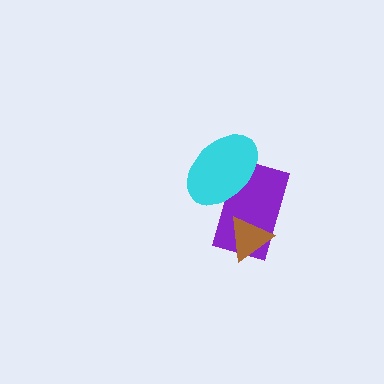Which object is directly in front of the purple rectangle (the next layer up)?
The brown triangle is directly in front of the purple rectangle.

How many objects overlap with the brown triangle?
1 object overlaps with the brown triangle.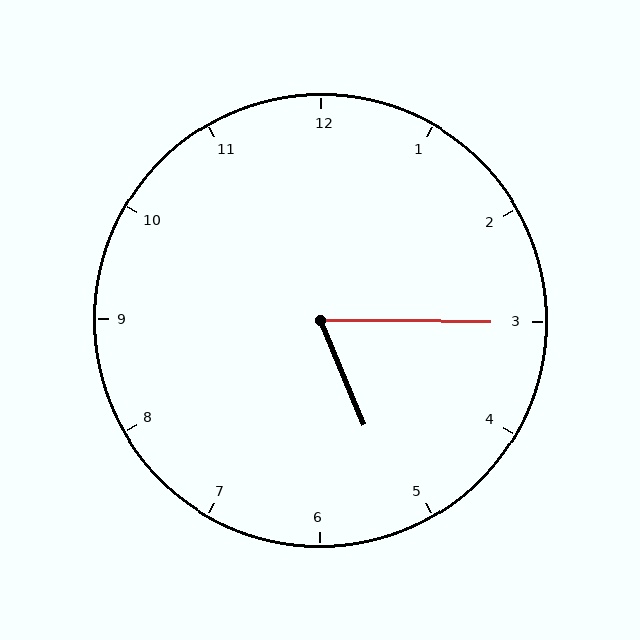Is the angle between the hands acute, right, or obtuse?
It is acute.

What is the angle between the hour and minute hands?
Approximately 68 degrees.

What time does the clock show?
5:15.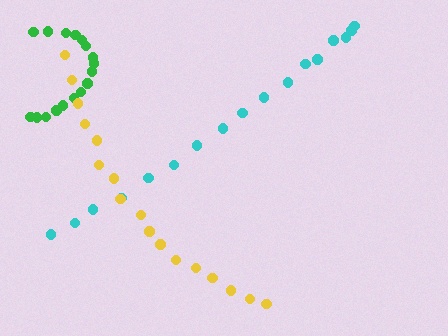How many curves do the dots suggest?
There are 3 distinct paths.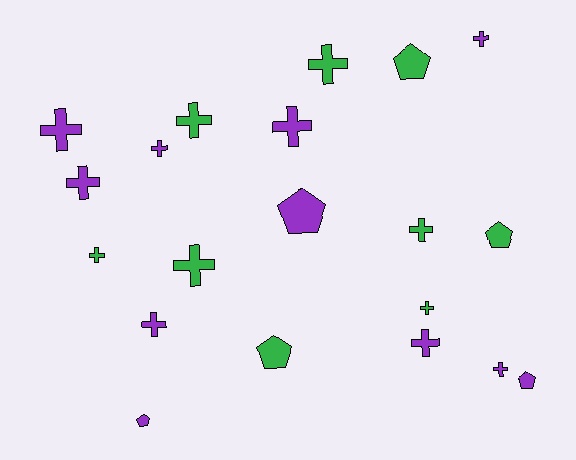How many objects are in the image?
There are 20 objects.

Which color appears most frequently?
Purple, with 11 objects.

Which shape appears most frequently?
Cross, with 14 objects.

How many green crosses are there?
There are 6 green crosses.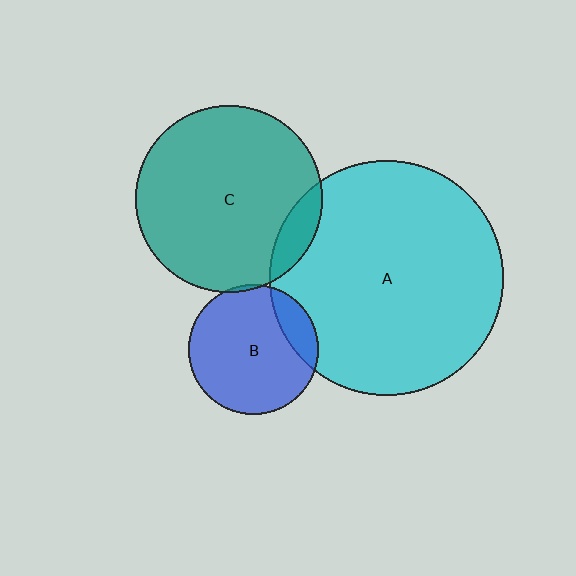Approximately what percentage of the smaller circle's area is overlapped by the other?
Approximately 5%.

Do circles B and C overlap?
Yes.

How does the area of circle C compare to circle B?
Approximately 2.1 times.